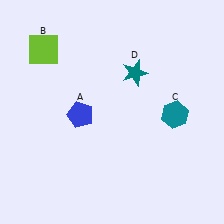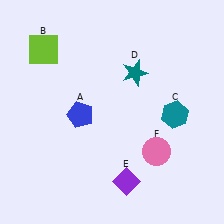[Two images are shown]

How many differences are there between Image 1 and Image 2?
There are 2 differences between the two images.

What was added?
A purple diamond (E), a pink circle (F) were added in Image 2.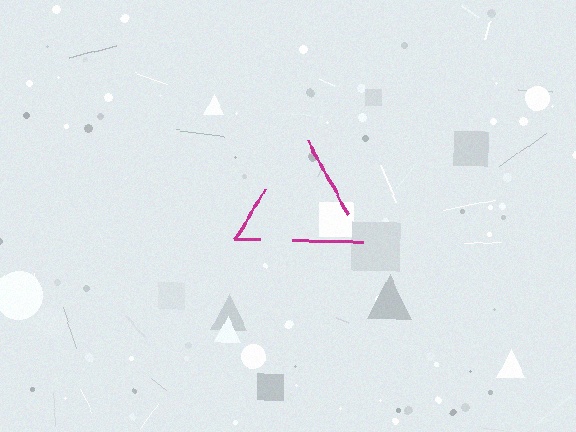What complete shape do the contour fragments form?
The contour fragments form a triangle.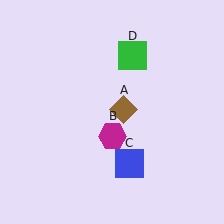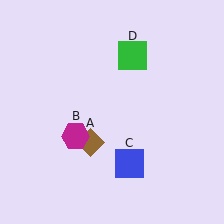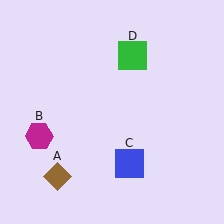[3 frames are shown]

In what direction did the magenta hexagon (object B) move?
The magenta hexagon (object B) moved left.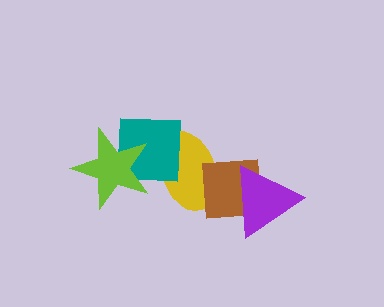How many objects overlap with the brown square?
2 objects overlap with the brown square.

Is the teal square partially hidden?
Yes, it is partially covered by another shape.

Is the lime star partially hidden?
No, no other shape covers it.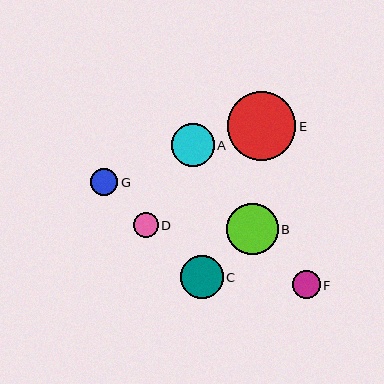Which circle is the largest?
Circle E is the largest with a size of approximately 69 pixels.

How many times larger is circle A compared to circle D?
Circle A is approximately 1.7 times the size of circle D.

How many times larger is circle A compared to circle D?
Circle A is approximately 1.7 times the size of circle D.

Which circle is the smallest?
Circle D is the smallest with a size of approximately 25 pixels.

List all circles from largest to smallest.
From largest to smallest: E, B, A, C, F, G, D.